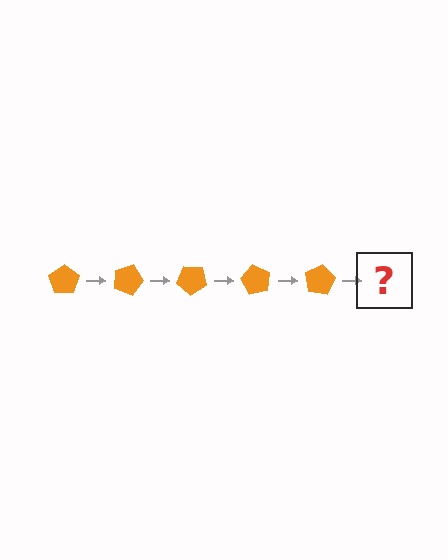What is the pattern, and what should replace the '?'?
The pattern is that the pentagon rotates 20 degrees each step. The '?' should be an orange pentagon rotated 100 degrees.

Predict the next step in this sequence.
The next step is an orange pentagon rotated 100 degrees.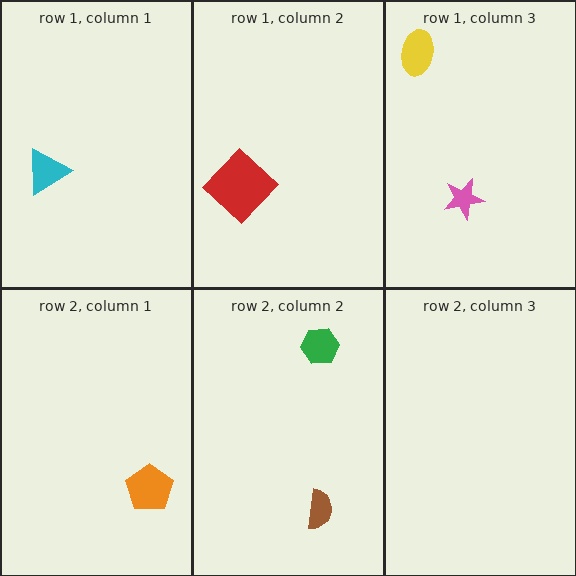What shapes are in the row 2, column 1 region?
The orange pentagon.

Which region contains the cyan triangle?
The row 1, column 1 region.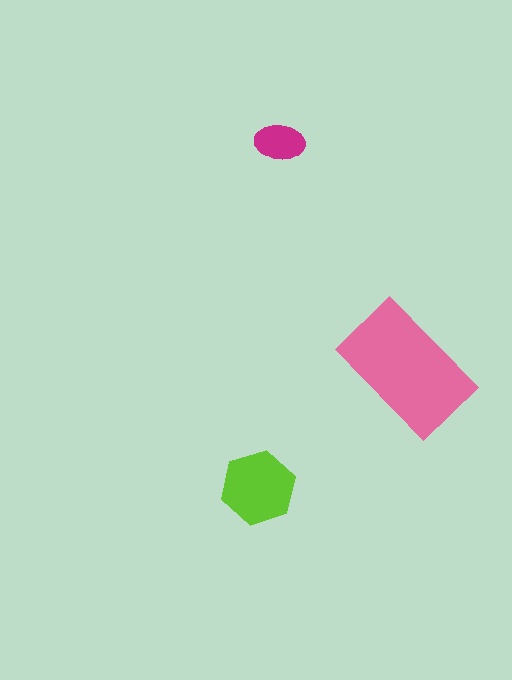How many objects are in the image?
There are 3 objects in the image.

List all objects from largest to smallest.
The pink rectangle, the lime hexagon, the magenta ellipse.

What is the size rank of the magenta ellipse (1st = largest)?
3rd.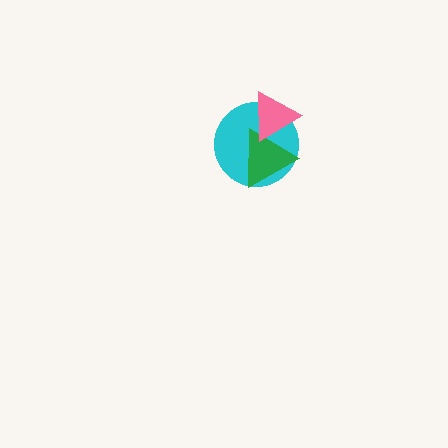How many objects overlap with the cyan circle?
2 objects overlap with the cyan circle.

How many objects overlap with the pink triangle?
2 objects overlap with the pink triangle.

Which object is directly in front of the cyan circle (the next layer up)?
The green triangle is directly in front of the cyan circle.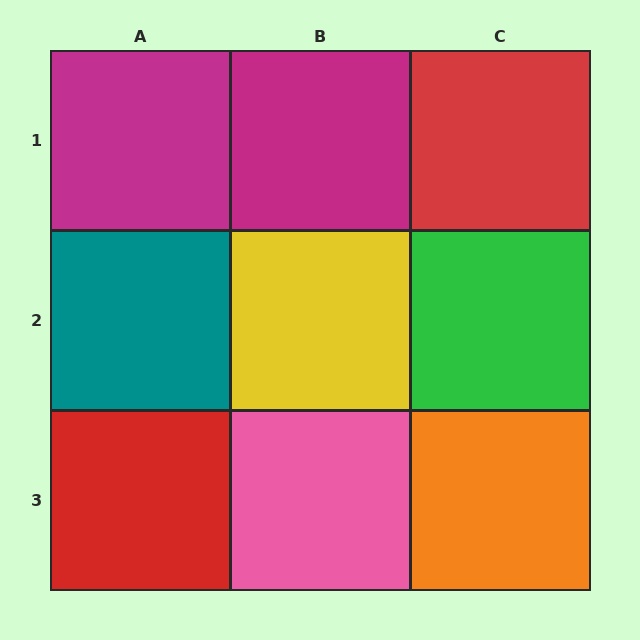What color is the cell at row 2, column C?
Green.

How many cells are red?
2 cells are red.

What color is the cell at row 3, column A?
Red.